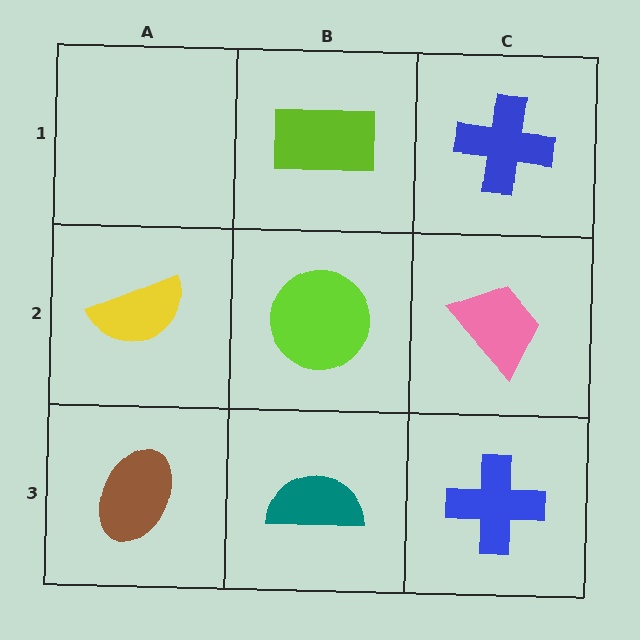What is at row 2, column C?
A pink trapezoid.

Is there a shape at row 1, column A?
No, that cell is empty.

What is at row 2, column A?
A yellow semicircle.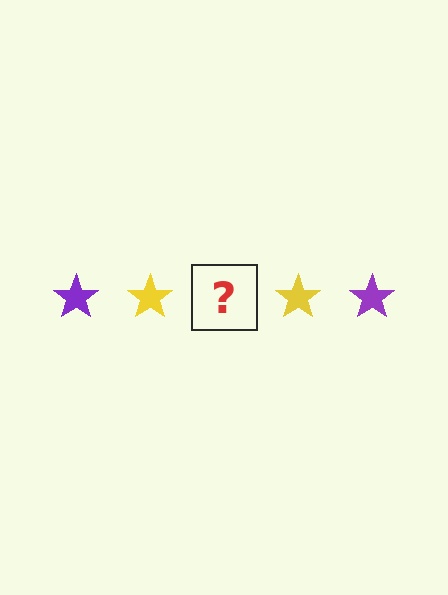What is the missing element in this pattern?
The missing element is a purple star.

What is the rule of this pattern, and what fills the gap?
The rule is that the pattern cycles through purple, yellow stars. The gap should be filled with a purple star.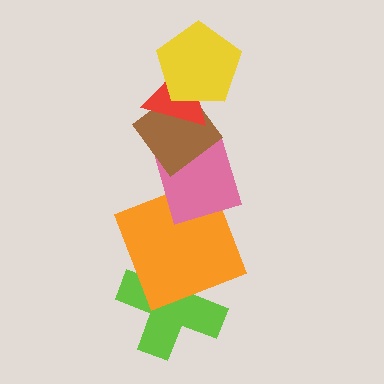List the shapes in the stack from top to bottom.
From top to bottom: the yellow pentagon, the red triangle, the brown diamond, the pink diamond, the orange square, the lime cross.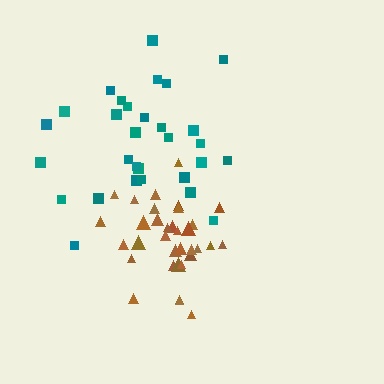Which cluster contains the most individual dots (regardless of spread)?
Brown (35).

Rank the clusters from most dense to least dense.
brown, teal.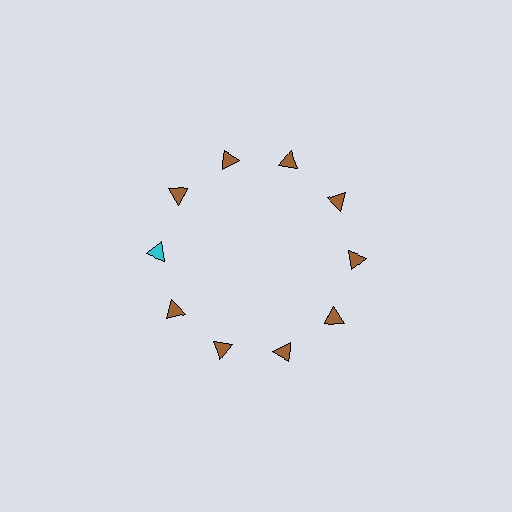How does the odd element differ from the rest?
It has a different color: cyan instead of brown.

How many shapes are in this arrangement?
There are 10 shapes arranged in a ring pattern.